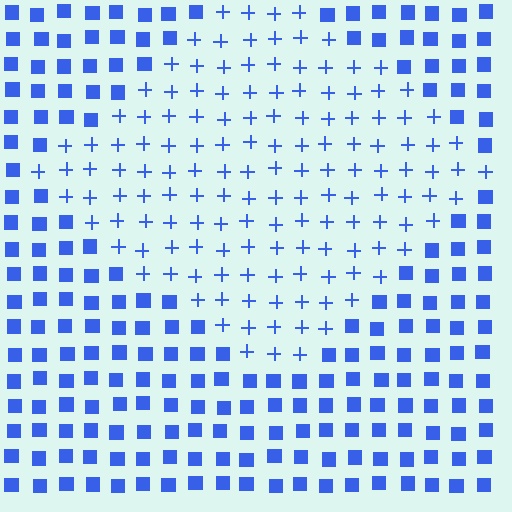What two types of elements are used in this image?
The image uses plus signs inside the diamond region and squares outside it.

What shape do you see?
I see a diamond.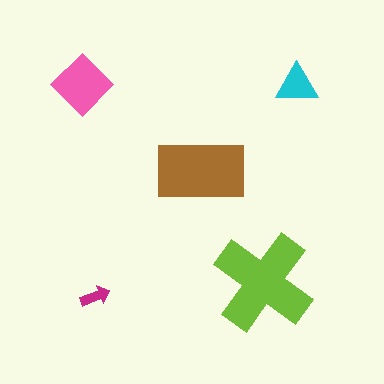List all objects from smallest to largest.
The magenta arrow, the cyan triangle, the pink diamond, the brown rectangle, the lime cross.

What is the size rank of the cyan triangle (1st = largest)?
4th.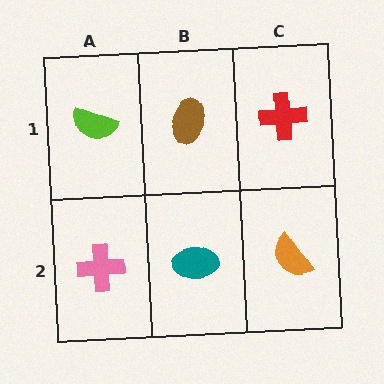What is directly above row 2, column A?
A lime semicircle.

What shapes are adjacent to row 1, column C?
An orange semicircle (row 2, column C), a brown ellipse (row 1, column B).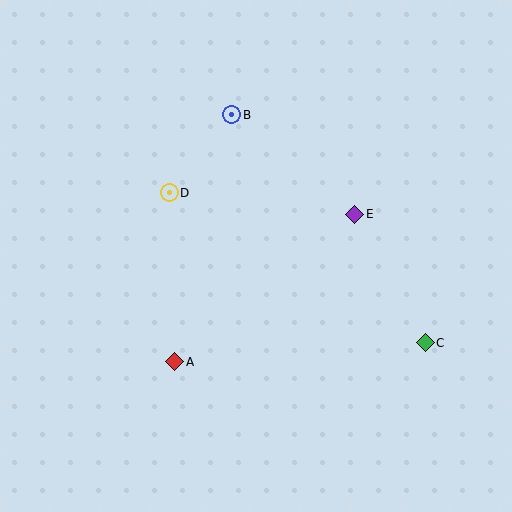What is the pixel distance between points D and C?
The distance between D and C is 296 pixels.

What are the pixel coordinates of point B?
Point B is at (232, 115).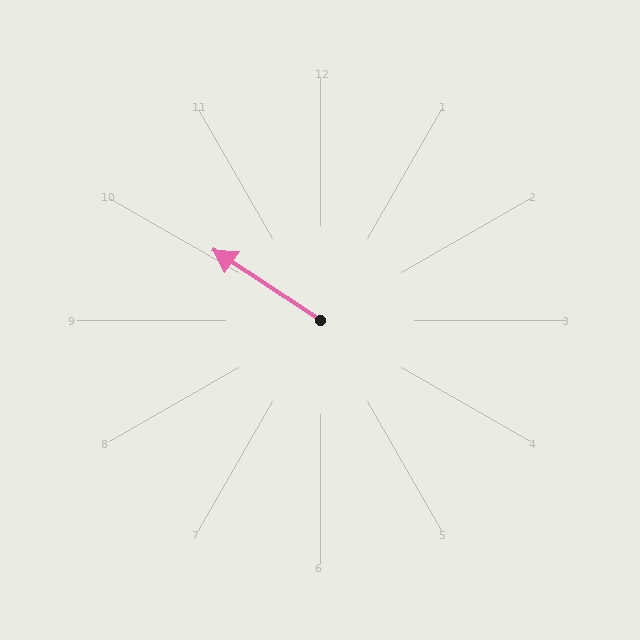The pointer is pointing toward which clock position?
Roughly 10 o'clock.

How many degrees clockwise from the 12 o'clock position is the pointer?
Approximately 304 degrees.